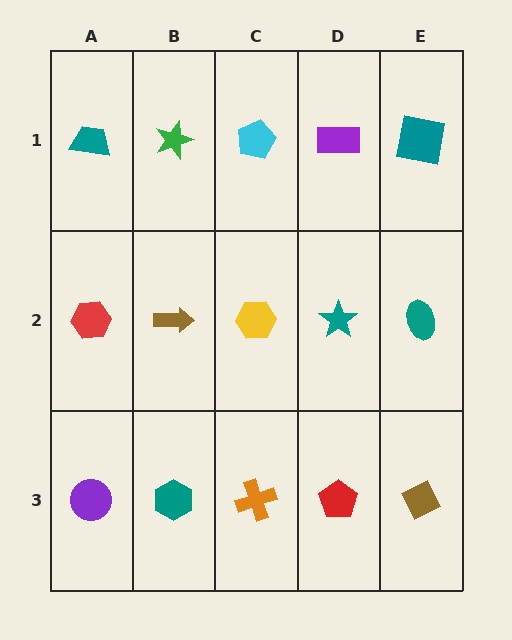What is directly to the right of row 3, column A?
A teal hexagon.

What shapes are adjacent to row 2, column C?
A cyan pentagon (row 1, column C), an orange cross (row 3, column C), a brown arrow (row 2, column B), a teal star (row 2, column D).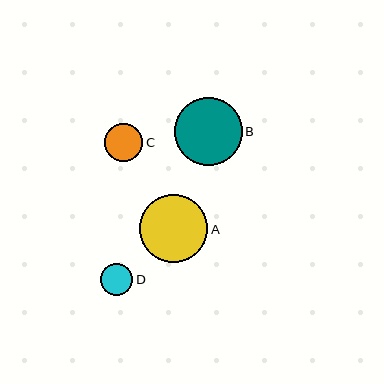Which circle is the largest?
Circle A is the largest with a size of approximately 68 pixels.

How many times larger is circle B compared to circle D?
Circle B is approximately 2.1 times the size of circle D.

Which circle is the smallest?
Circle D is the smallest with a size of approximately 32 pixels.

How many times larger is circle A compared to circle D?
Circle A is approximately 2.1 times the size of circle D.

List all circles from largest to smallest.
From largest to smallest: A, B, C, D.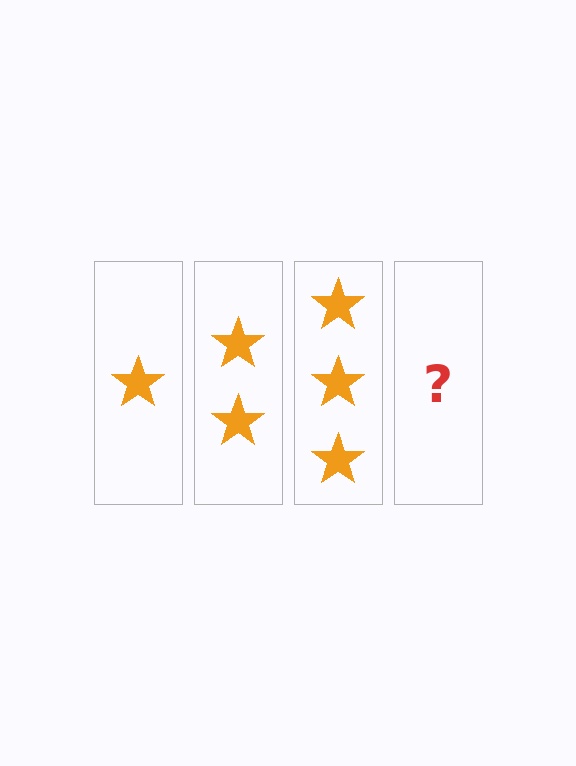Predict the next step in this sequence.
The next step is 4 stars.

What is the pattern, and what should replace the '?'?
The pattern is that each step adds one more star. The '?' should be 4 stars.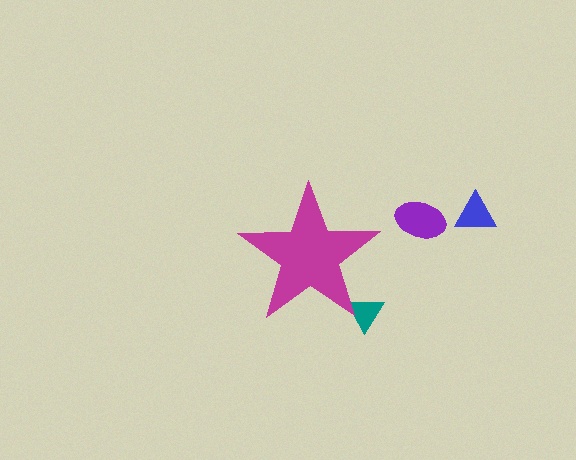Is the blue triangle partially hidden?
No, the blue triangle is fully visible.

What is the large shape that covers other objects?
A magenta star.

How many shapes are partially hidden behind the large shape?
1 shape is partially hidden.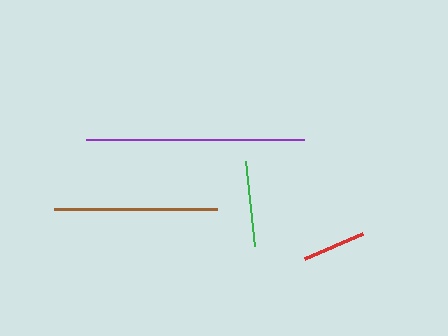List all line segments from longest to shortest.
From longest to shortest: purple, brown, green, red.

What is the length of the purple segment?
The purple segment is approximately 218 pixels long.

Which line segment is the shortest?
The red line is the shortest at approximately 64 pixels.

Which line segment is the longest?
The purple line is the longest at approximately 218 pixels.